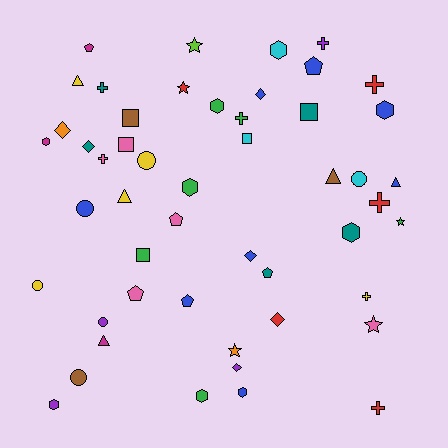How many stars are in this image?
There are 5 stars.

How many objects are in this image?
There are 50 objects.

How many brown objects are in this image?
There are 3 brown objects.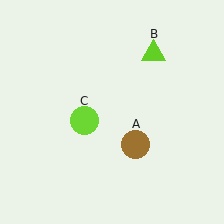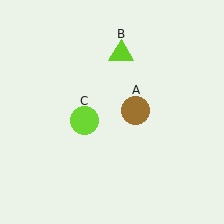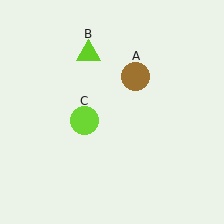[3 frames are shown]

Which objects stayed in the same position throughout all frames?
Lime circle (object C) remained stationary.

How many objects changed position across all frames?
2 objects changed position: brown circle (object A), lime triangle (object B).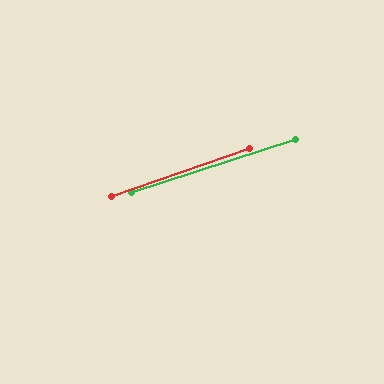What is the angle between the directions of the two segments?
Approximately 2 degrees.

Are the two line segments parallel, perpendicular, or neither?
Parallel — their directions differ by only 1.6°.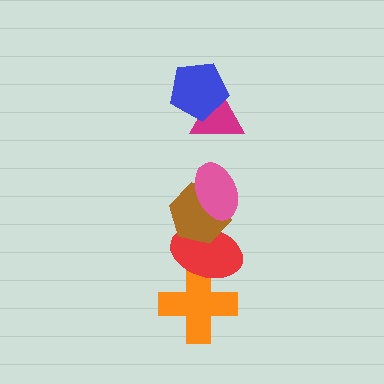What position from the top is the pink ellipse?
The pink ellipse is 3rd from the top.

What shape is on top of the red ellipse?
The brown hexagon is on top of the red ellipse.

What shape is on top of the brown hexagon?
The pink ellipse is on top of the brown hexagon.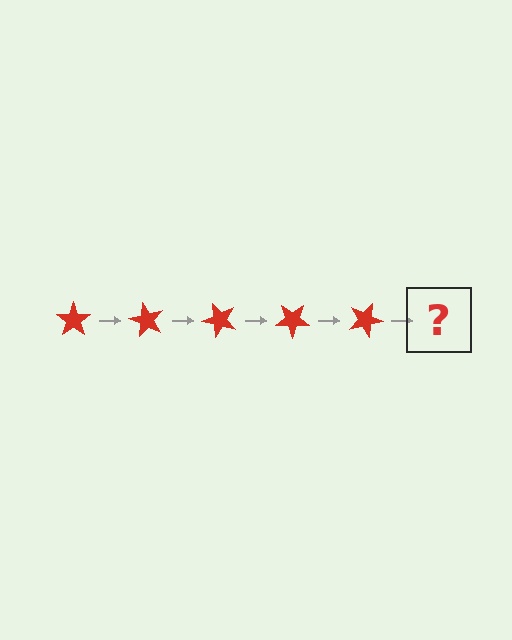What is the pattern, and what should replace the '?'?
The pattern is that the star rotates 60 degrees each step. The '?' should be a red star rotated 300 degrees.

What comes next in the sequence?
The next element should be a red star rotated 300 degrees.